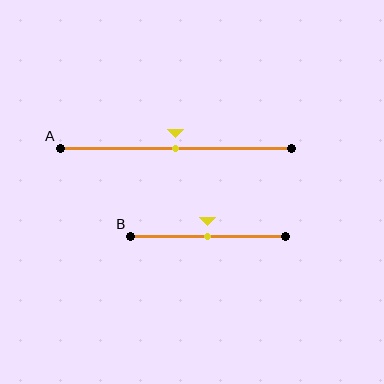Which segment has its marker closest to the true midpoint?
Segment A has its marker closest to the true midpoint.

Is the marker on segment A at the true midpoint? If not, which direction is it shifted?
Yes, the marker on segment A is at the true midpoint.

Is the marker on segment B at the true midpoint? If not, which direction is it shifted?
Yes, the marker on segment B is at the true midpoint.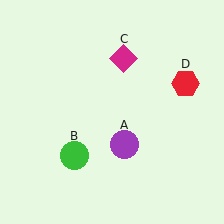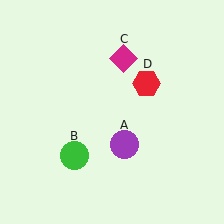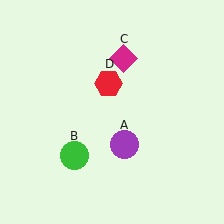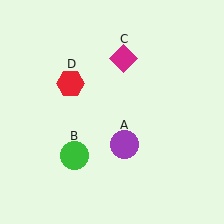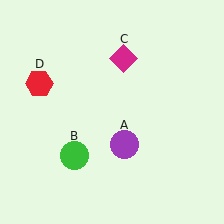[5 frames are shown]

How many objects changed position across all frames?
1 object changed position: red hexagon (object D).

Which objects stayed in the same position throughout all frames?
Purple circle (object A) and green circle (object B) and magenta diamond (object C) remained stationary.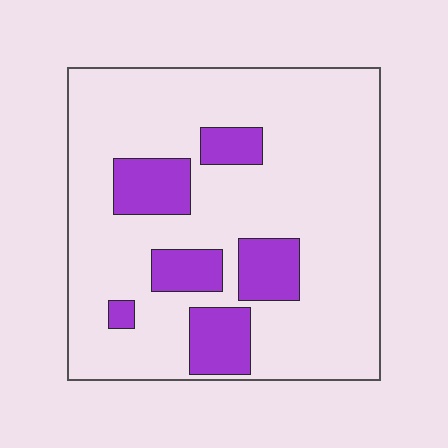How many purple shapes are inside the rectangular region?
6.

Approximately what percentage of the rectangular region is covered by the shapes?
Approximately 20%.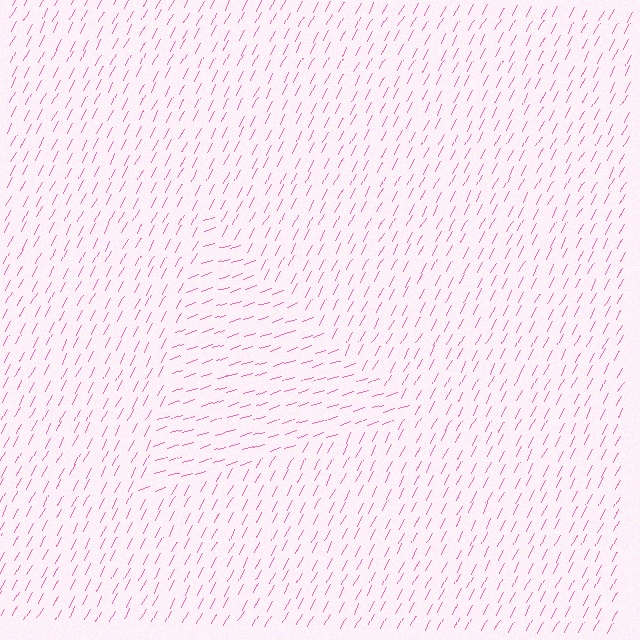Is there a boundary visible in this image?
Yes, there is a texture boundary formed by a change in line orientation.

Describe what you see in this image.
The image is filled with small pink line segments. A triangle region in the image has lines oriented differently from the surrounding lines, creating a visible texture boundary.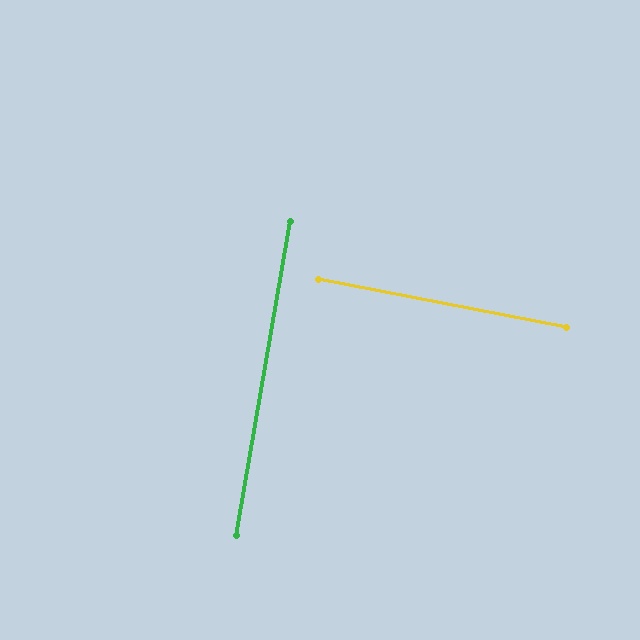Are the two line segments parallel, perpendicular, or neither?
Perpendicular — they meet at approximately 89°.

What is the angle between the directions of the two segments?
Approximately 89 degrees.